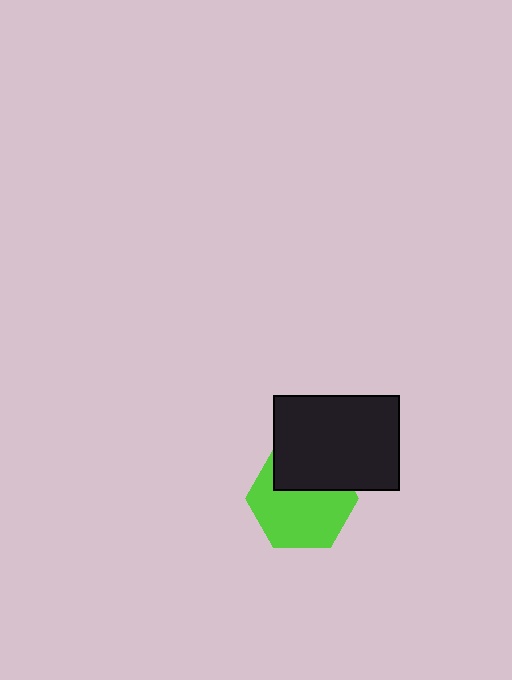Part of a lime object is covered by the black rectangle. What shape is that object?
It is a hexagon.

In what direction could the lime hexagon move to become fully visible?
The lime hexagon could move down. That would shift it out from behind the black rectangle entirely.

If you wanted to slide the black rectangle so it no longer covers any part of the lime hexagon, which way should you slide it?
Slide it up — that is the most direct way to separate the two shapes.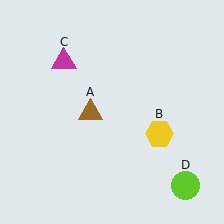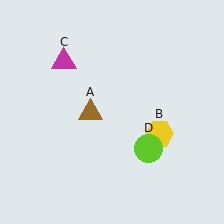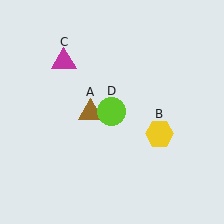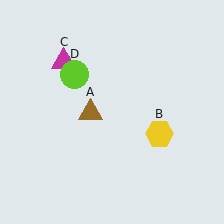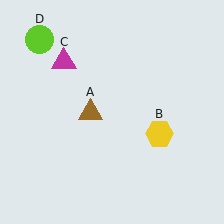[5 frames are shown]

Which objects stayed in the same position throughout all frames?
Brown triangle (object A) and yellow hexagon (object B) and magenta triangle (object C) remained stationary.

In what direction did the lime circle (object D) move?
The lime circle (object D) moved up and to the left.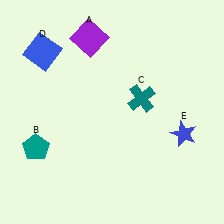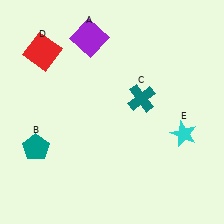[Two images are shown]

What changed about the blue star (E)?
In Image 1, E is blue. In Image 2, it changed to cyan.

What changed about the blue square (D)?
In Image 1, D is blue. In Image 2, it changed to red.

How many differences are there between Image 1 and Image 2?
There are 2 differences between the two images.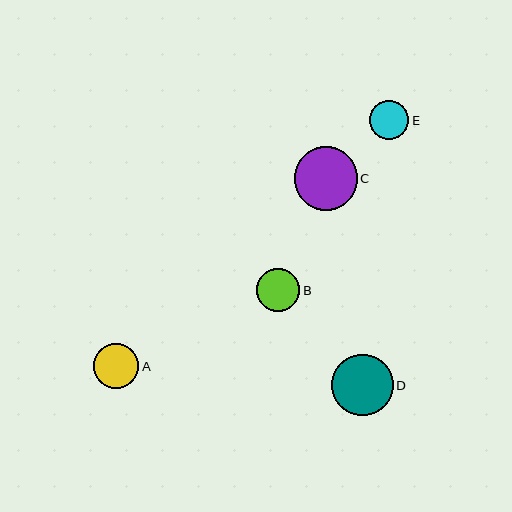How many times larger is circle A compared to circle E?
Circle A is approximately 1.2 times the size of circle E.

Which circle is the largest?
Circle C is the largest with a size of approximately 63 pixels.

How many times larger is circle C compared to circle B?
Circle C is approximately 1.5 times the size of circle B.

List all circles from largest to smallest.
From largest to smallest: C, D, A, B, E.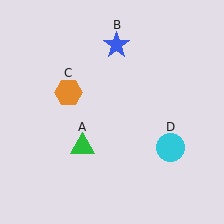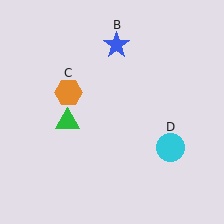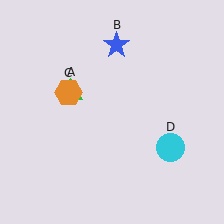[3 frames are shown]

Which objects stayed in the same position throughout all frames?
Blue star (object B) and orange hexagon (object C) and cyan circle (object D) remained stationary.